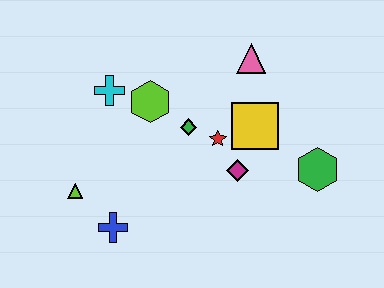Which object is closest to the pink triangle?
The yellow square is closest to the pink triangle.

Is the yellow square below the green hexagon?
No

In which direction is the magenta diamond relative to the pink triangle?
The magenta diamond is below the pink triangle.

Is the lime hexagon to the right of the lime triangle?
Yes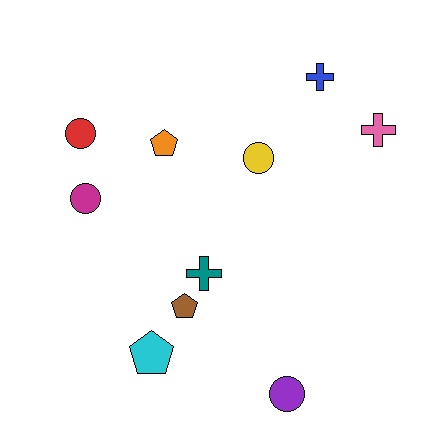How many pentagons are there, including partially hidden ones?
There are 3 pentagons.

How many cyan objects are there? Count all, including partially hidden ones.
There is 1 cyan object.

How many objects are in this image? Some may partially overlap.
There are 10 objects.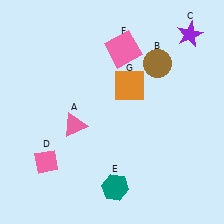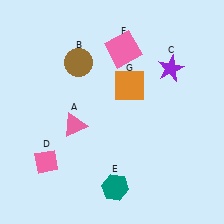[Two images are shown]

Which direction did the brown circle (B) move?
The brown circle (B) moved left.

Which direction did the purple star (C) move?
The purple star (C) moved down.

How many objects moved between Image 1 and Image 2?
2 objects moved between the two images.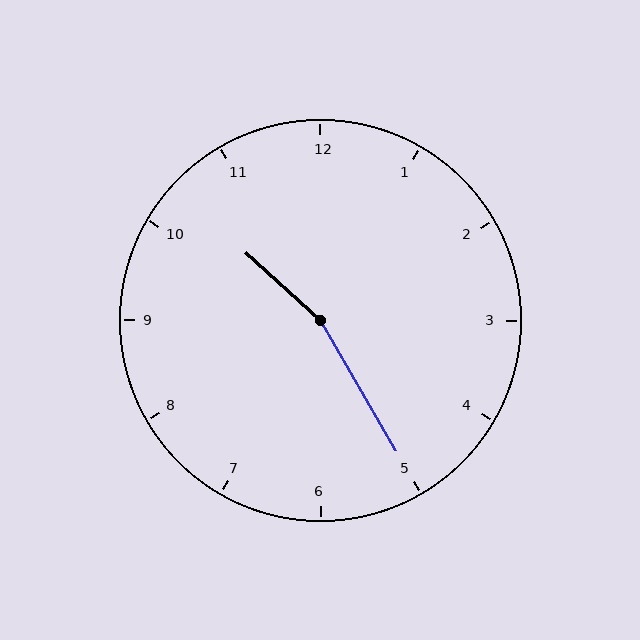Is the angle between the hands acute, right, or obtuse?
It is obtuse.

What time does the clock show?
10:25.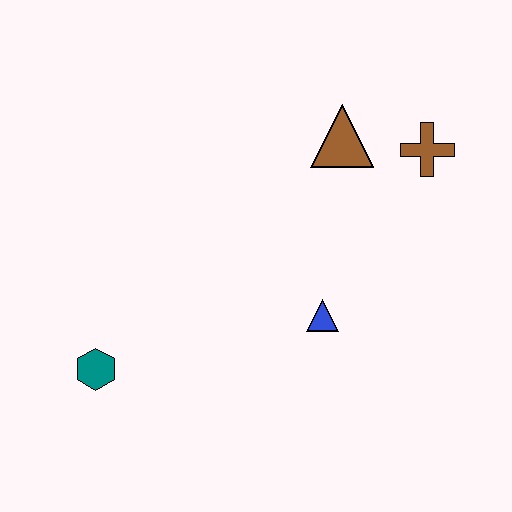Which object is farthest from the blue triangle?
The teal hexagon is farthest from the blue triangle.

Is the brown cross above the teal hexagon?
Yes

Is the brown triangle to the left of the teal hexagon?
No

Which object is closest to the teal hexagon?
The blue triangle is closest to the teal hexagon.